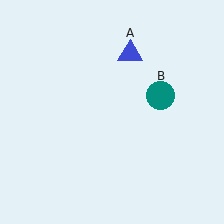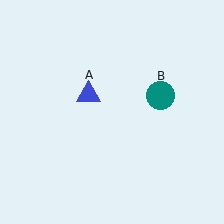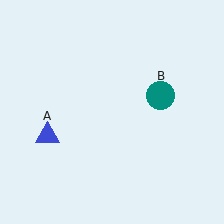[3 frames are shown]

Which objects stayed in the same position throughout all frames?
Teal circle (object B) remained stationary.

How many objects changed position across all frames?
1 object changed position: blue triangle (object A).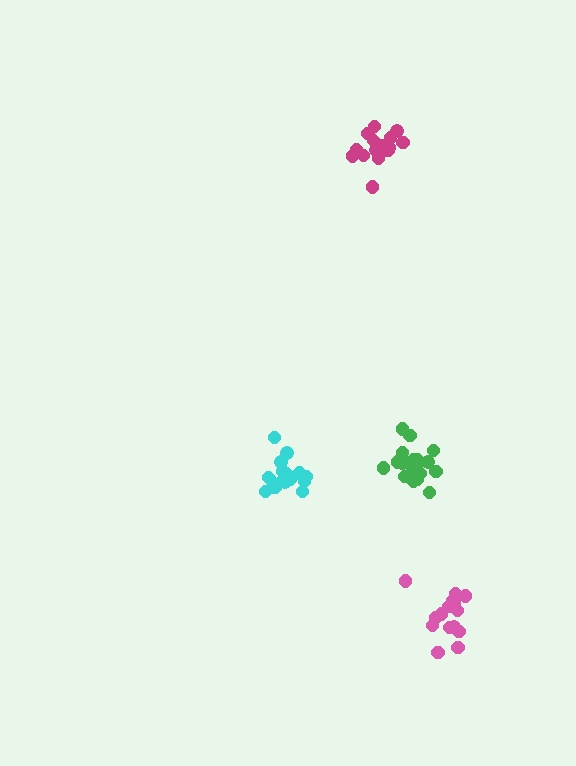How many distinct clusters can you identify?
There are 4 distinct clusters.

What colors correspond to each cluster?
The clusters are colored: green, pink, cyan, magenta.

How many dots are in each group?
Group 1: 20 dots, Group 2: 15 dots, Group 3: 19 dots, Group 4: 16 dots (70 total).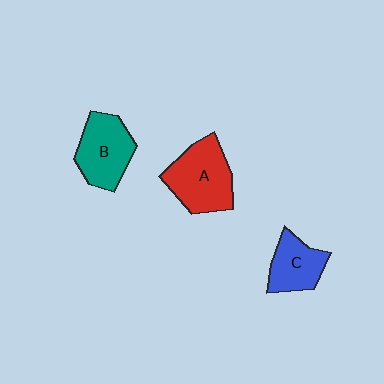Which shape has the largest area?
Shape A (red).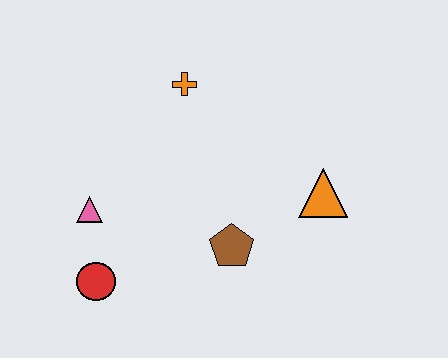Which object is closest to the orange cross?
The pink triangle is closest to the orange cross.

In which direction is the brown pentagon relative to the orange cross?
The brown pentagon is below the orange cross.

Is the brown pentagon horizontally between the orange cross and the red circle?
No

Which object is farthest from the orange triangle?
The red circle is farthest from the orange triangle.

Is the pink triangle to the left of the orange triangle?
Yes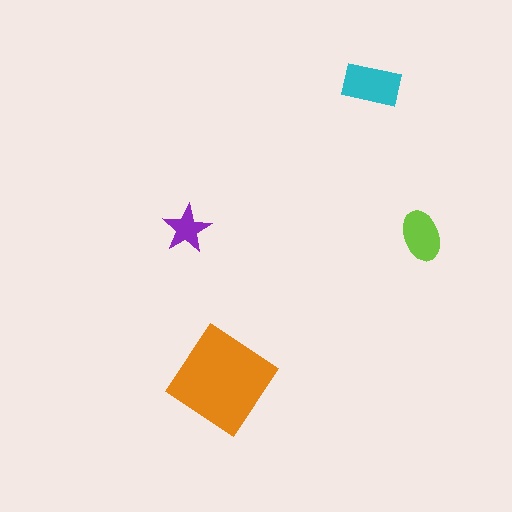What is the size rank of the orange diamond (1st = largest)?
1st.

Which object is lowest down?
The orange diamond is bottommost.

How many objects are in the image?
There are 4 objects in the image.